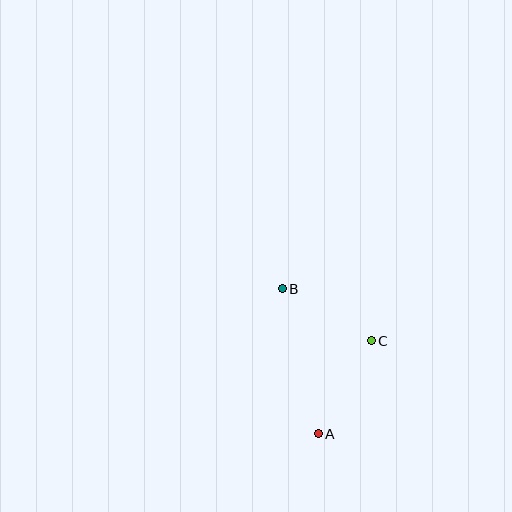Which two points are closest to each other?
Points B and C are closest to each other.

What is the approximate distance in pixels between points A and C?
The distance between A and C is approximately 107 pixels.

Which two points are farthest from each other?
Points A and B are farthest from each other.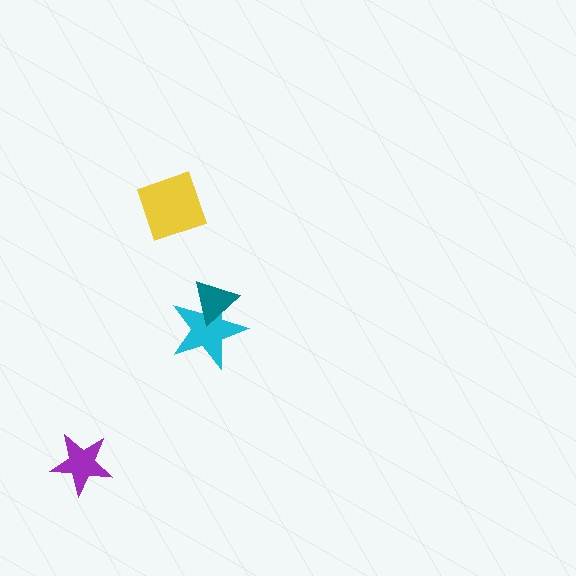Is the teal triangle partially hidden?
No, no other shape covers it.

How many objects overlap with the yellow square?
0 objects overlap with the yellow square.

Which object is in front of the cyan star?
The teal triangle is in front of the cyan star.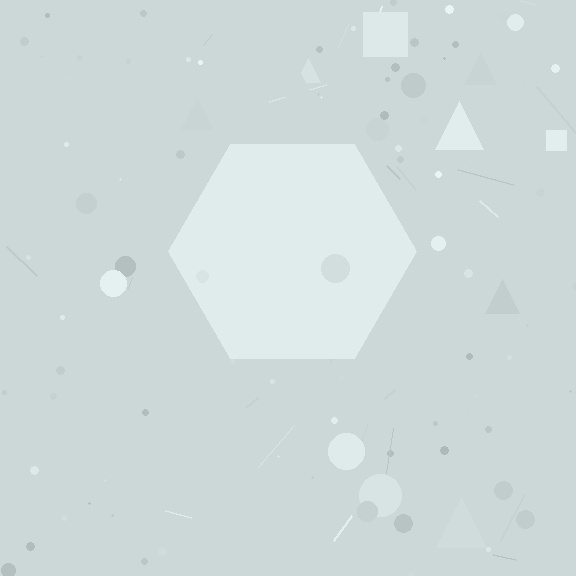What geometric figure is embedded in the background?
A hexagon is embedded in the background.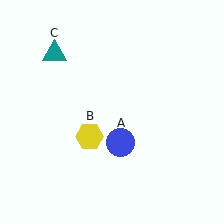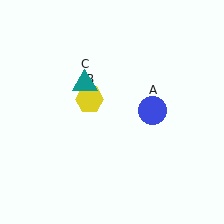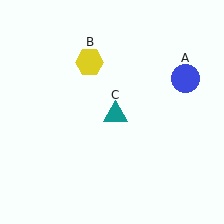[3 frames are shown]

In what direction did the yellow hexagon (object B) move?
The yellow hexagon (object B) moved up.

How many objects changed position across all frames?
3 objects changed position: blue circle (object A), yellow hexagon (object B), teal triangle (object C).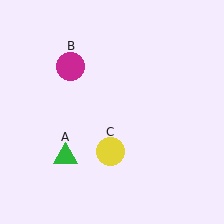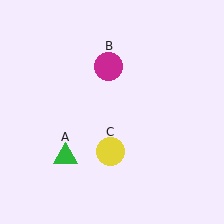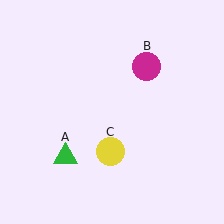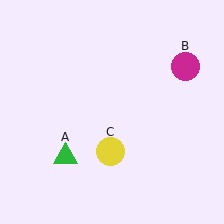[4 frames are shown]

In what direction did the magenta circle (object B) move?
The magenta circle (object B) moved right.